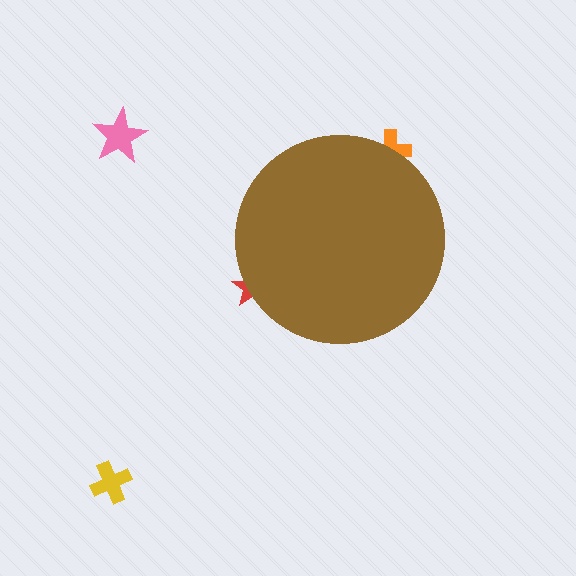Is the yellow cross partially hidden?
No, the yellow cross is fully visible.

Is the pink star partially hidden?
No, the pink star is fully visible.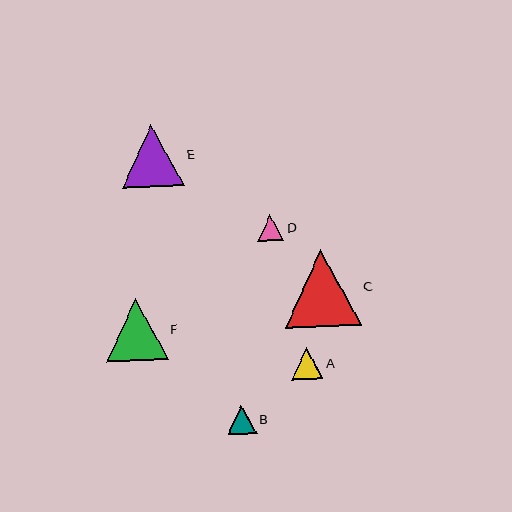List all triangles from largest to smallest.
From largest to smallest: C, F, E, A, B, D.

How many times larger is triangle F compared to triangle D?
Triangle F is approximately 2.4 times the size of triangle D.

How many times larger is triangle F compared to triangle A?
Triangle F is approximately 2.0 times the size of triangle A.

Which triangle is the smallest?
Triangle D is the smallest with a size of approximately 26 pixels.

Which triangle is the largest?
Triangle C is the largest with a size of approximately 77 pixels.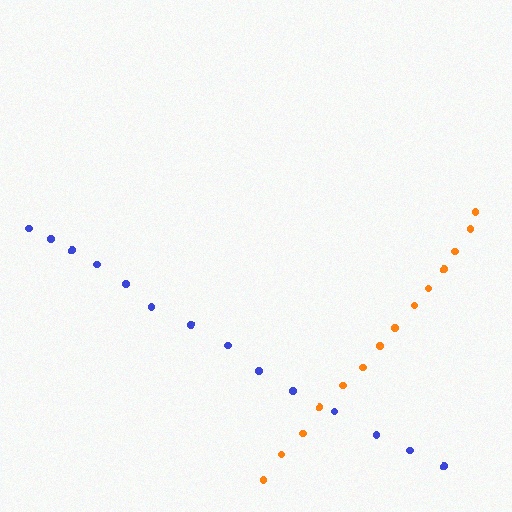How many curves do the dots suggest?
There are 2 distinct paths.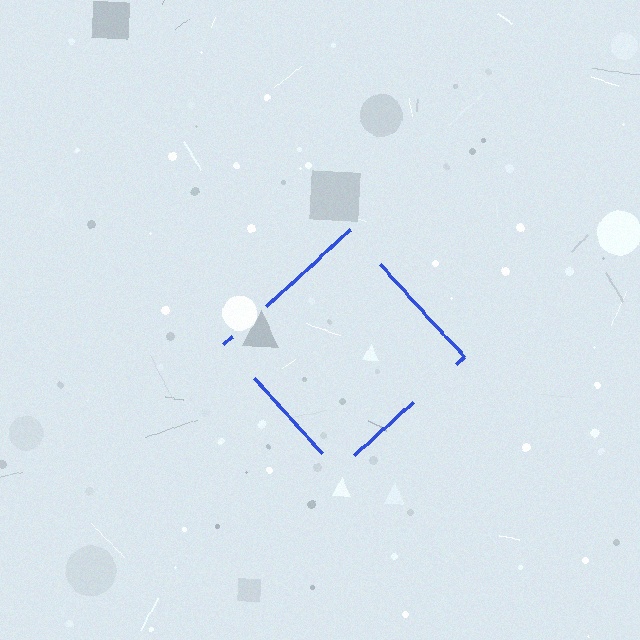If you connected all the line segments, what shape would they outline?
They would outline a diamond.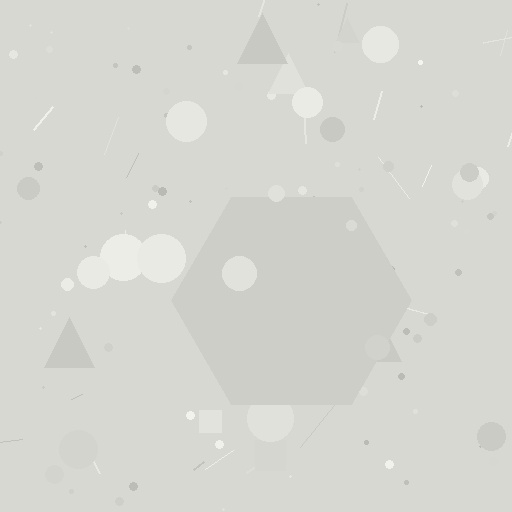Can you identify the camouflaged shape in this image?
The camouflaged shape is a hexagon.